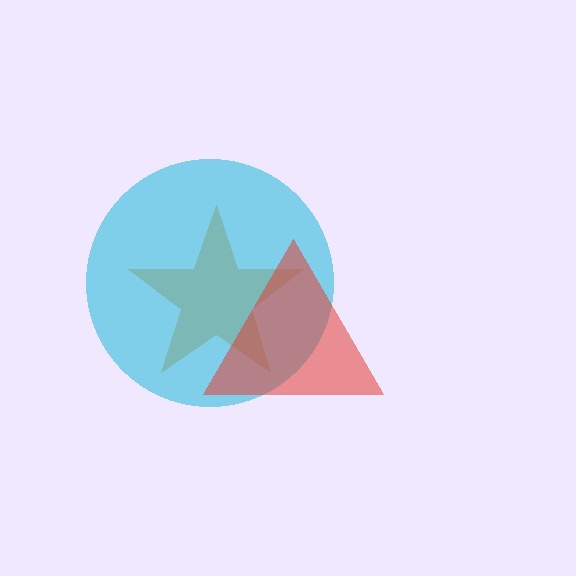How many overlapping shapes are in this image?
There are 3 overlapping shapes in the image.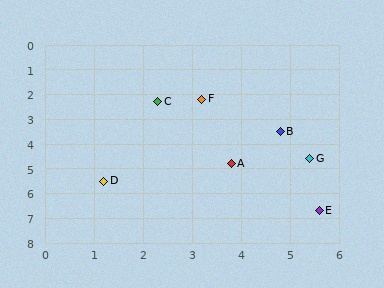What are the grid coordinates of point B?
Point B is at approximately (4.8, 3.5).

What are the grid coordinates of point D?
Point D is at approximately (1.2, 5.5).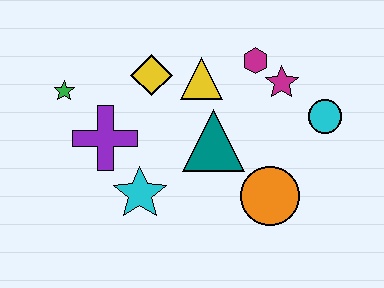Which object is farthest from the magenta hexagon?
The green star is farthest from the magenta hexagon.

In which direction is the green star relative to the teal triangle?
The green star is to the left of the teal triangle.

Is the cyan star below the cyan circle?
Yes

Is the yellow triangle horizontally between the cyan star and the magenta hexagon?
Yes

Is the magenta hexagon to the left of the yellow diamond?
No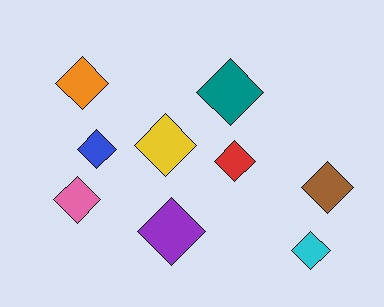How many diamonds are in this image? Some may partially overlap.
There are 9 diamonds.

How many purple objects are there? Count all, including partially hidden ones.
There is 1 purple object.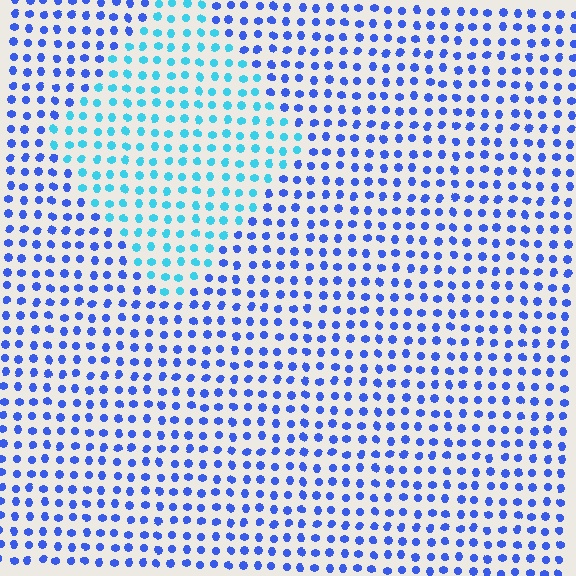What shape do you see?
I see a diamond.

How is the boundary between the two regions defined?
The boundary is defined purely by a slight shift in hue (about 41 degrees). Spacing, size, and orientation are identical on both sides.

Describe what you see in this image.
The image is filled with small blue elements in a uniform arrangement. A diamond-shaped region is visible where the elements are tinted to a slightly different hue, forming a subtle color boundary.